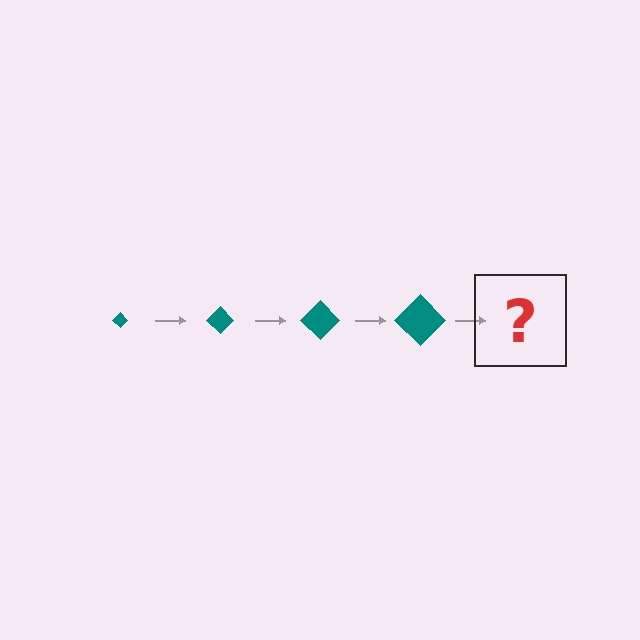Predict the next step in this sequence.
The next step is a teal diamond, larger than the previous one.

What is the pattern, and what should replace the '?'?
The pattern is that the diamond gets progressively larger each step. The '?' should be a teal diamond, larger than the previous one.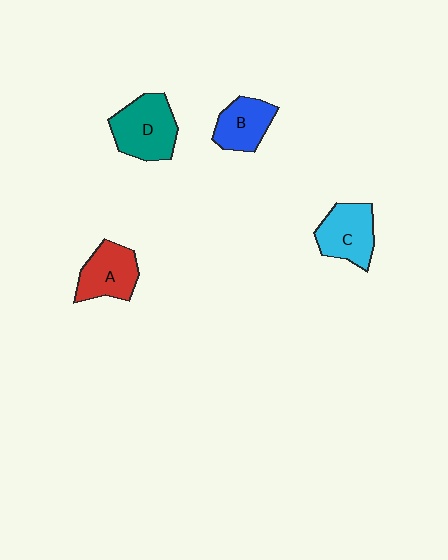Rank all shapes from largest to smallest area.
From largest to smallest: D (teal), C (cyan), A (red), B (blue).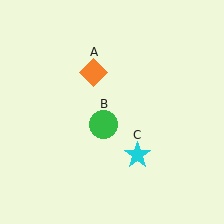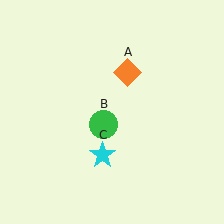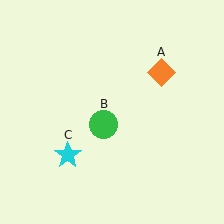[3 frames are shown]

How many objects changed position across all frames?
2 objects changed position: orange diamond (object A), cyan star (object C).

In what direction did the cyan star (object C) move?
The cyan star (object C) moved left.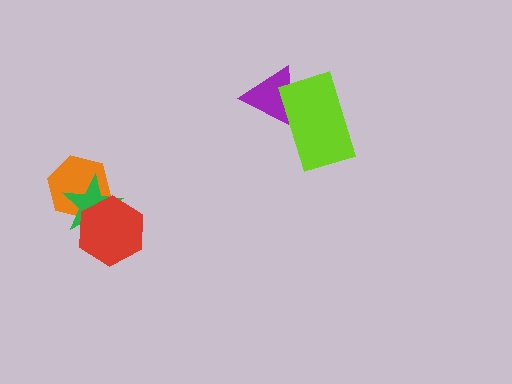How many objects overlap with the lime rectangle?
1 object overlaps with the lime rectangle.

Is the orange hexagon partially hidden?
Yes, it is partially covered by another shape.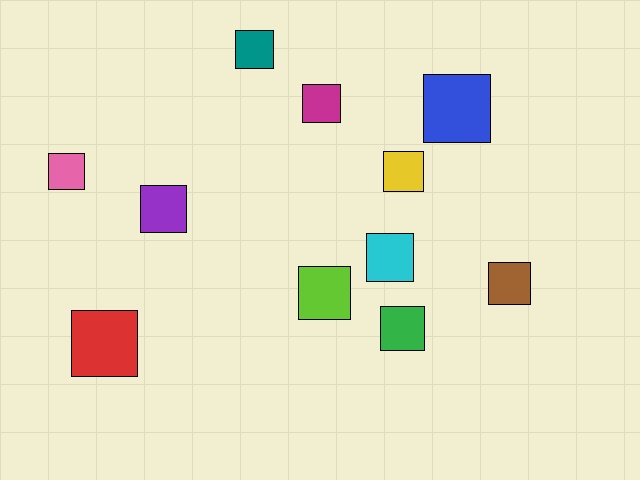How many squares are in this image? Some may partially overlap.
There are 11 squares.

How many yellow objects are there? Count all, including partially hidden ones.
There is 1 yellow object.